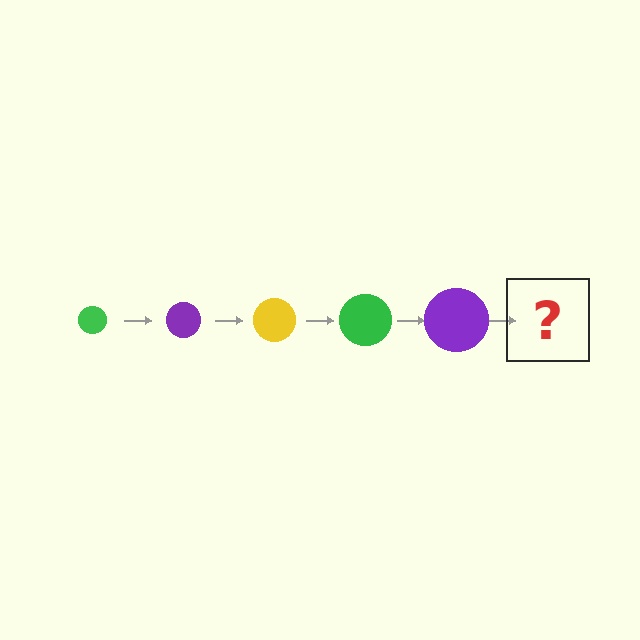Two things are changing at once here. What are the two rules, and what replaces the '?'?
The two rules are that the circle grows larger each step and the color cycles through green, purple, and yellow. The '?' should be a yellow circle, larger than the previous one.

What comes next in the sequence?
The next element should be a yellow circle, larger than the previous one.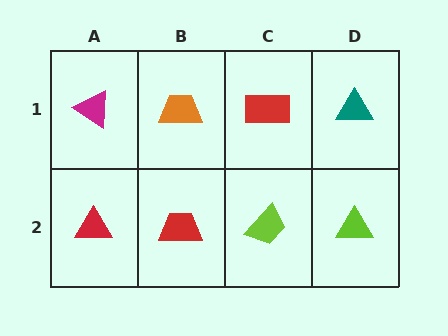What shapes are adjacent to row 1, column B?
A red trapezoid (row 2, column B), a magenta triangle (row 1, column A), a red rectangle (row 1, column C).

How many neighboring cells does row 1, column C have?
3.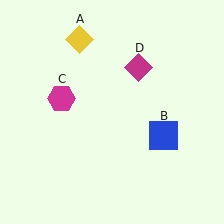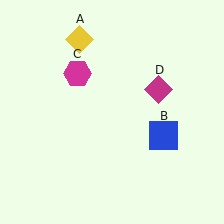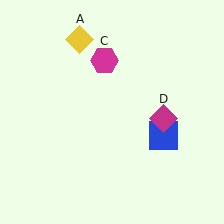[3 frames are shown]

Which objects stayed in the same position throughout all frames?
Yellow diamond (object A) and blue square (object B) remained stationary.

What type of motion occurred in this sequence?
The magenta hexagon (object C), magenta diamond (object D) rotated clockwise around the center of the scene.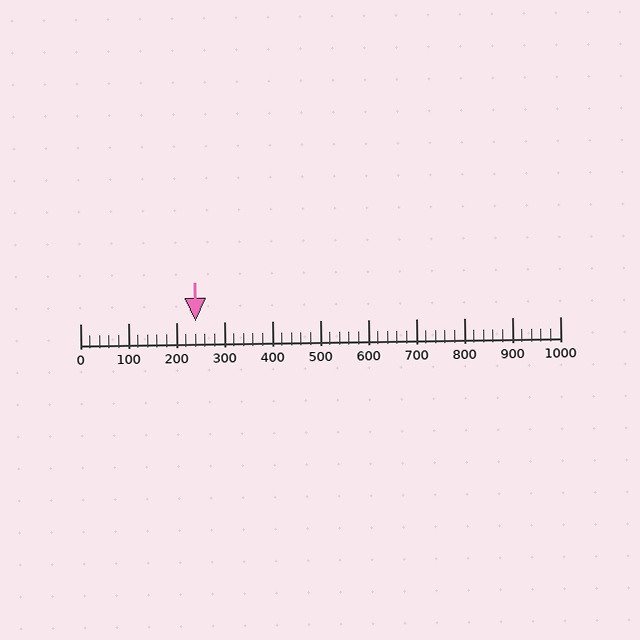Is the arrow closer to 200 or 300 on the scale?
The arrow is closer to 200.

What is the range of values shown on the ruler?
The ruler shows values from 0 to 1000.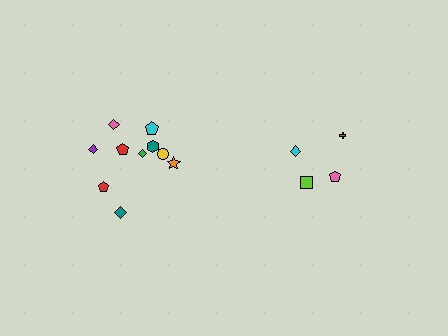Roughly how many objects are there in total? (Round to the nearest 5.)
Roughly 15 objects in total.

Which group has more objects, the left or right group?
The left group.